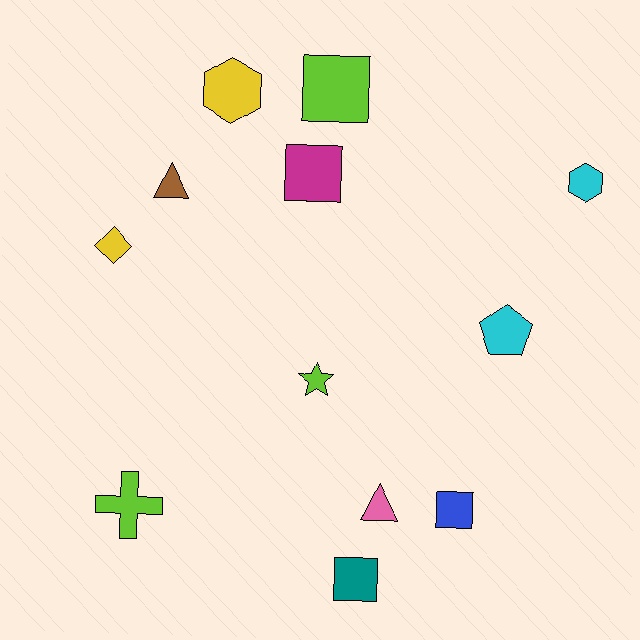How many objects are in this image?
There are 12 objects.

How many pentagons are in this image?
There is 1 pentagon.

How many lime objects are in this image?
There are 3 lime objects.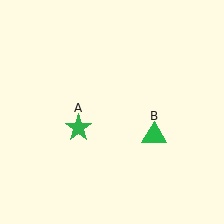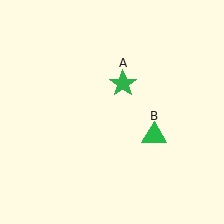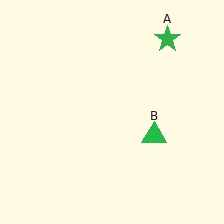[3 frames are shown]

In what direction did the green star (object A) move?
The green star (object A) moved up and to the right.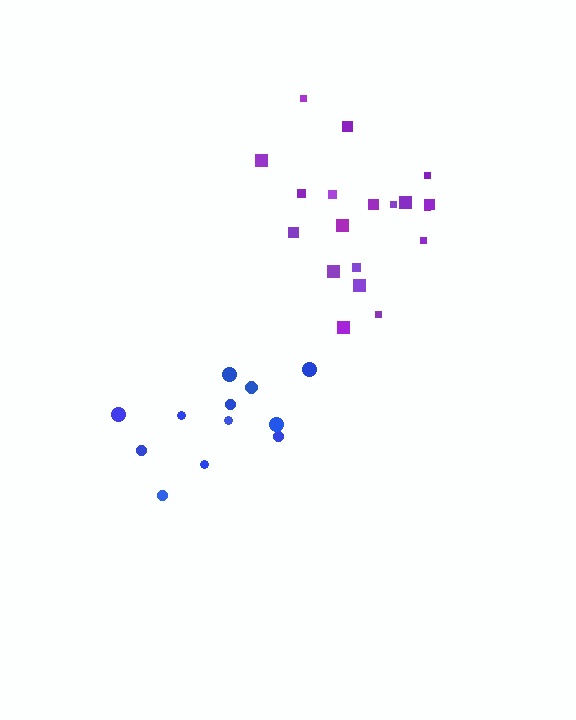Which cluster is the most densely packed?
Purple.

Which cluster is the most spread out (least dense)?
Blue.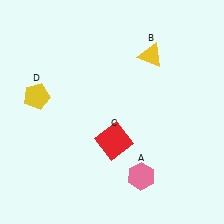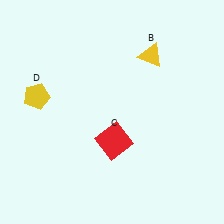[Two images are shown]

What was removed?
The pink hexagon (A) was removed in Image 2.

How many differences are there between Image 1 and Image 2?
There is 1 difference between the two images.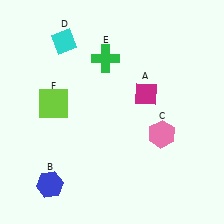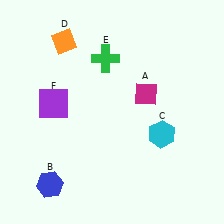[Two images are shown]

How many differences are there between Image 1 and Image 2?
There are 3 differences between the two images.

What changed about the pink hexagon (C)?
In Image 1, C is pink. In Image 2, it changed to cyan.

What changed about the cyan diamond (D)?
In Image 1, D is cyan. In Image 2, it changed to orange.